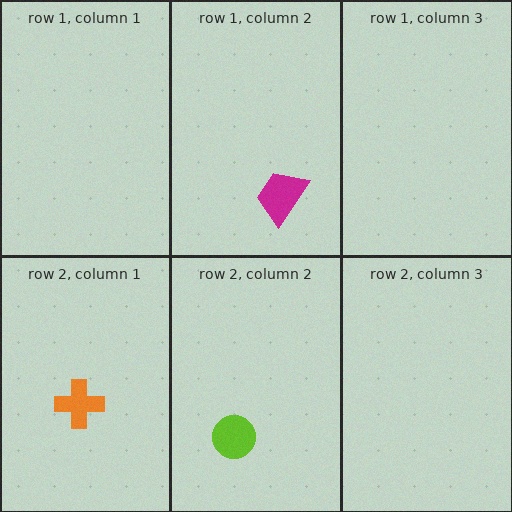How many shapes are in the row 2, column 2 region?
1.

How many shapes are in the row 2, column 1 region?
1.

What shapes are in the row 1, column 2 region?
The magenta trapezoid.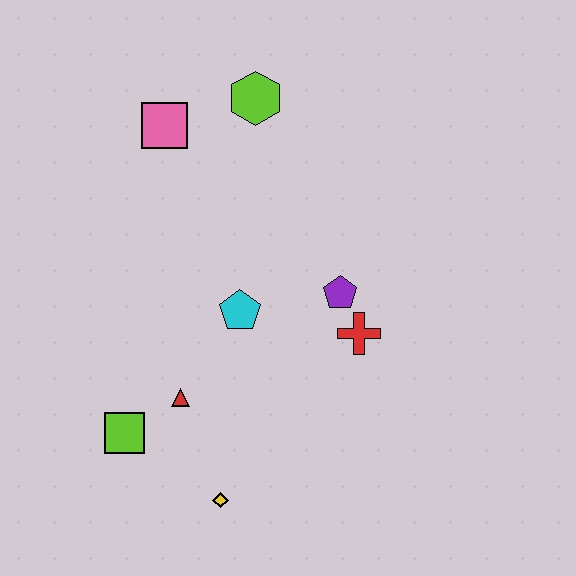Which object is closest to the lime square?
The red triangle is closest to the lime square.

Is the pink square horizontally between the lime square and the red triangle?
Yes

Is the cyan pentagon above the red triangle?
Yes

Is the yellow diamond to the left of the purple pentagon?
Yes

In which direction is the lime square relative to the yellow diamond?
The lime square is to the left of the yellow diamond.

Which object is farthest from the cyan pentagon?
The lime hexagon is farthest from the cyan pentagon.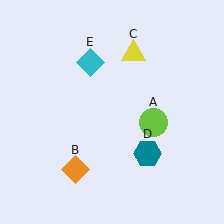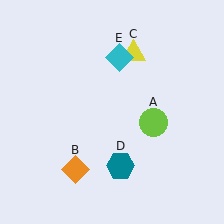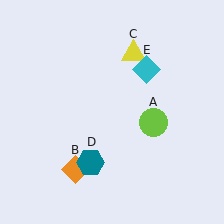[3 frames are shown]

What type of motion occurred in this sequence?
The teal hexagon (object D), cyan diamond (object E) rotated clockwise around the center of the scene.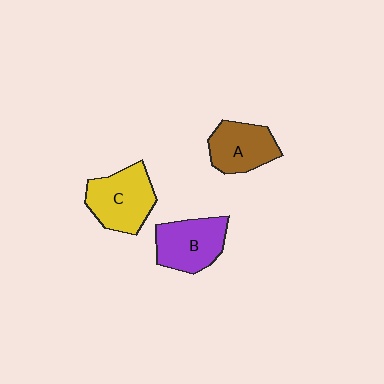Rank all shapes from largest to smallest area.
From largest to smallest: C (yellow), B (purple), A (brown).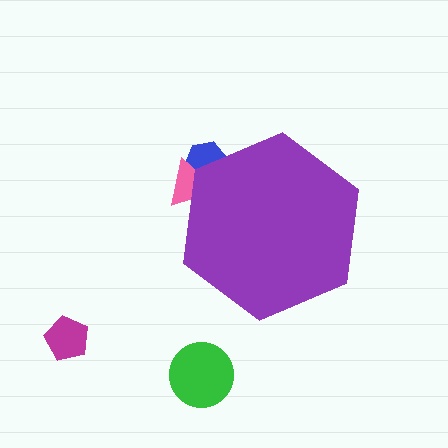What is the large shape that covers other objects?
A purple hexagon.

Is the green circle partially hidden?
No, the green circle is fully visible.